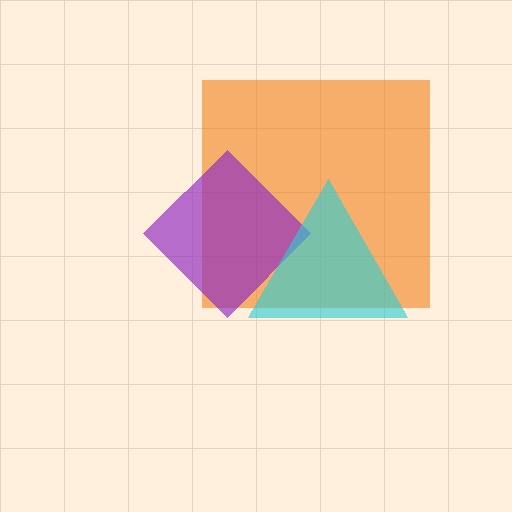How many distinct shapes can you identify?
There are 3 distinct shapes: an orange square, a purple diamond, a cyan triangle.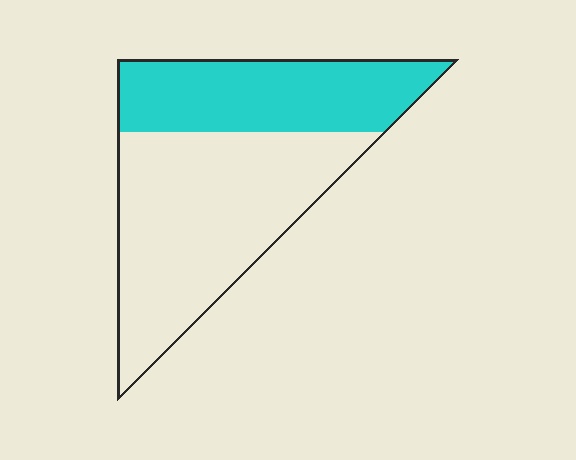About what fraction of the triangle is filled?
About three eighths (3/8).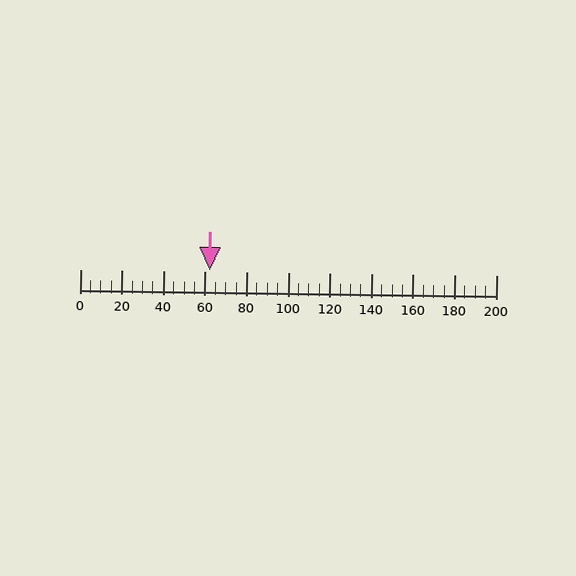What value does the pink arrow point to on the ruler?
The pink arrow points to approximately 62.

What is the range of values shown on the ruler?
The ruler shows values from 0 to 200.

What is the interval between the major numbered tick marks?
The major tick marks are spaced 20 units apart.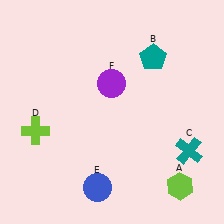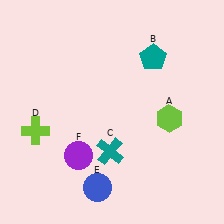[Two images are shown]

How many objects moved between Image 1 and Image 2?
3 objects moved between the two images.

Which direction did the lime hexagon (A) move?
The lime hexagon (A) moved up.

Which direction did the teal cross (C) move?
The teal cross (C) moved left.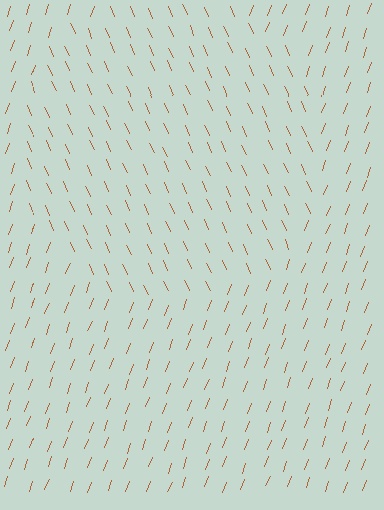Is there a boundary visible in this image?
Yes, there is a texture boundary formed by a change in line orientation.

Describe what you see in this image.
The image is filled with small brown line segments. A circle region in the image has lines oriented differently from the surrounding lines, creating a visible texture boundary.